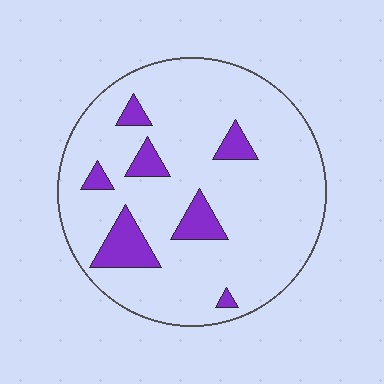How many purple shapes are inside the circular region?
7.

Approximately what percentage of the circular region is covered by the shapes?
Approximately 15%.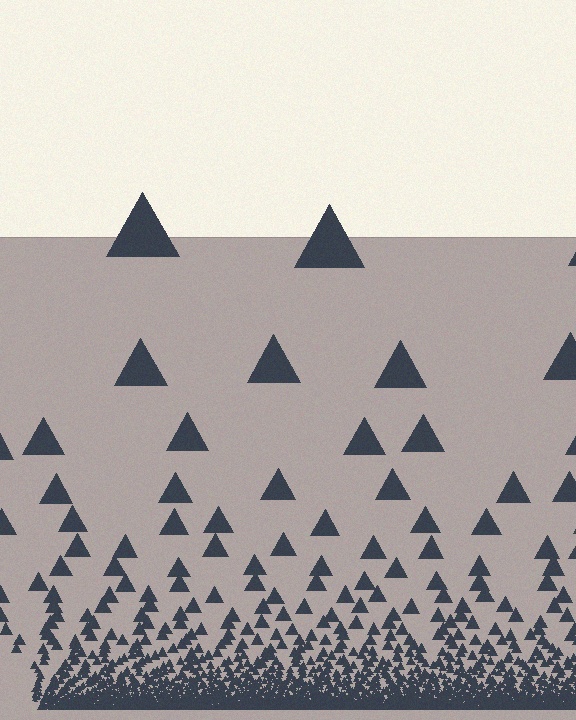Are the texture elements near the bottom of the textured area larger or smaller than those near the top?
Smaller. The gradient is inverted — elements near the bottom are smaller and denser.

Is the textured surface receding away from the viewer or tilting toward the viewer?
The surface appears to tilt toward the viewer. Texture elements get larger and sparser toward the top.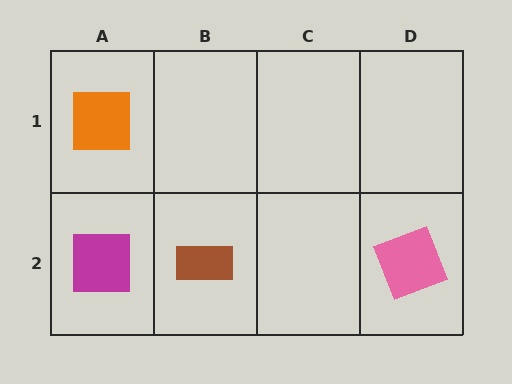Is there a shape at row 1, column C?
No, that cell is empty.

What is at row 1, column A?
An orange square.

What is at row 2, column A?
A magenta square.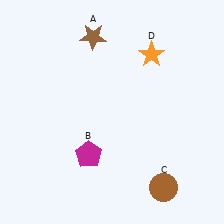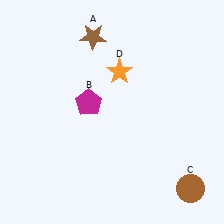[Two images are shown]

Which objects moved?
The objects that moved are: the magenta pentagon (B), the brown circle (C), the orange star (D).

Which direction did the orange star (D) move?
The orange star (D) moved left.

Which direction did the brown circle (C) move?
The brown circle (C) moved right.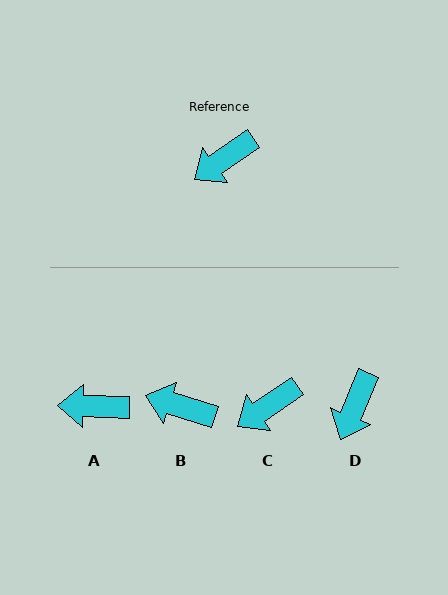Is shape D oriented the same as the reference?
No, it is off by about 33 degrees.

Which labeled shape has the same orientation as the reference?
C.